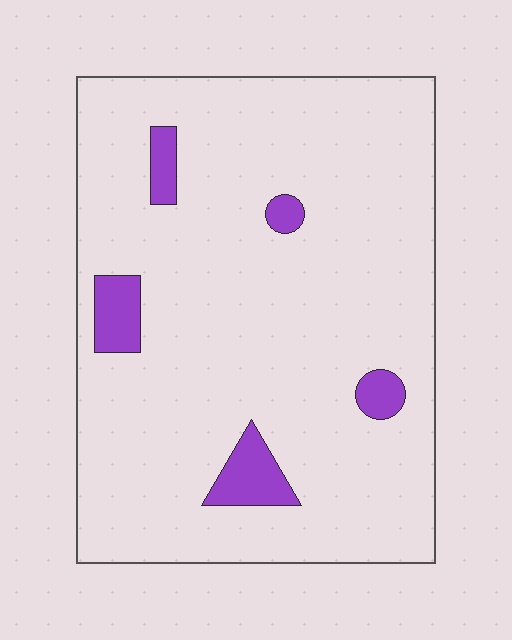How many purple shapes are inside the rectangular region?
5.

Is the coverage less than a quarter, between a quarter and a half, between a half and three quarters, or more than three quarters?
Less than a quarter.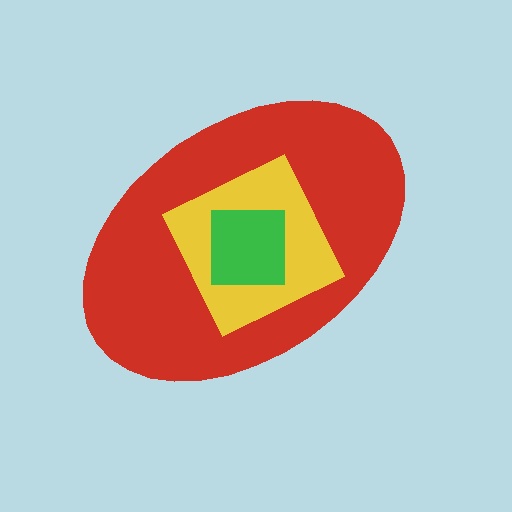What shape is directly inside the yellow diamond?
The green square.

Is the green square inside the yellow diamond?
Yes.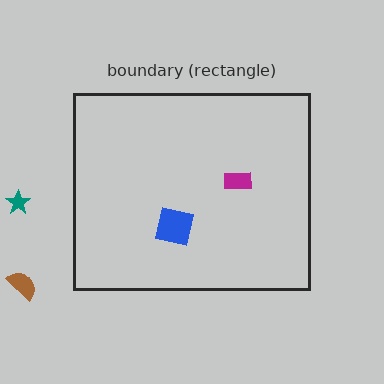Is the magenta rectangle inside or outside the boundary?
Inside.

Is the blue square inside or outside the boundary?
Inside.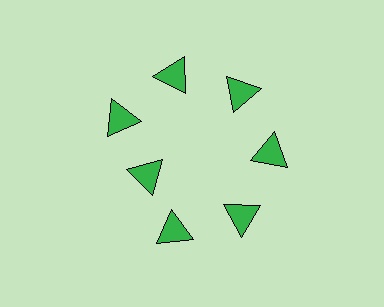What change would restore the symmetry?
The symmetry would be restored by moving it outward, back onto the ring so that all 7 triangles sit at equal angles and equal distance from the center.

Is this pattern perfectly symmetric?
No. The 7 green triangles are arranged in a ring, but one element near the 8 o'clock position is pulled inward toward the center, breaking the 7-fold rotational symmetry.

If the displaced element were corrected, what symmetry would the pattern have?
It would have 7-fold rotational symmetry — the pattern would map onto itself every 51 degrees.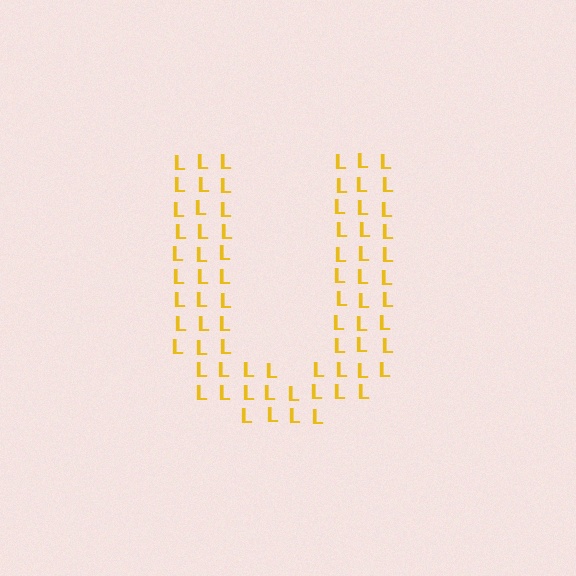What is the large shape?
The large shape is the letter U.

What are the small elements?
The small elements are letter L's.